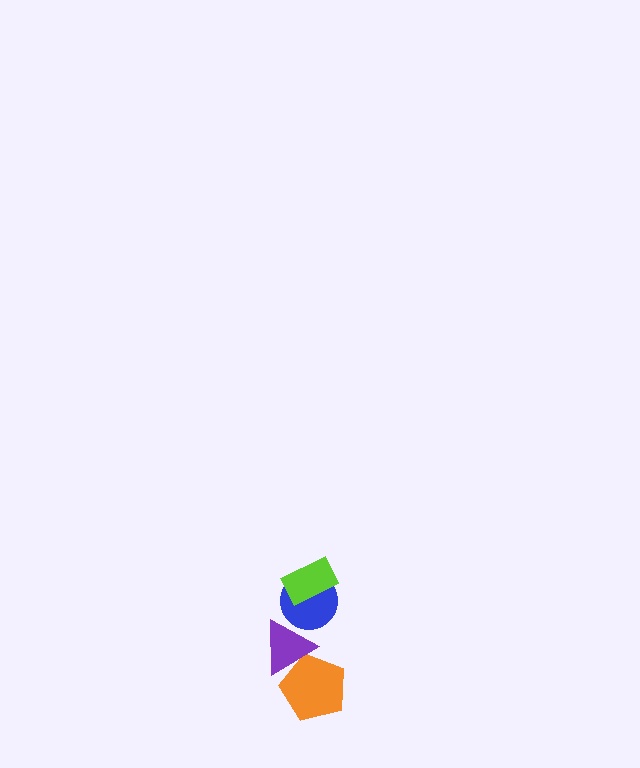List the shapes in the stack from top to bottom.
From top to bottom: the lime rectangle, the blue circle, the purple triangle, the orange pentagon.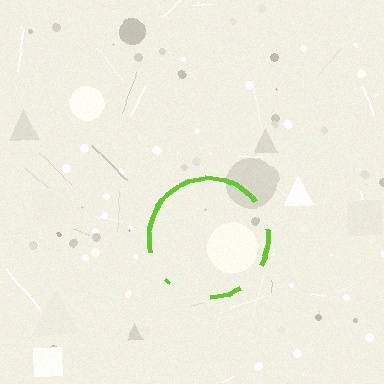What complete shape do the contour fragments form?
The contour fragments form a circle.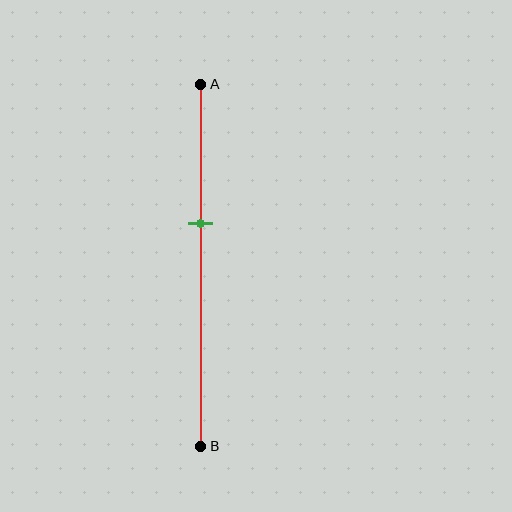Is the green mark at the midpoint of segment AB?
No, the mark is at about 40% from A, not at the 50% midpoint.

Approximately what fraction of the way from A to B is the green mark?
The green mark is approximately 40% of the way from A to B.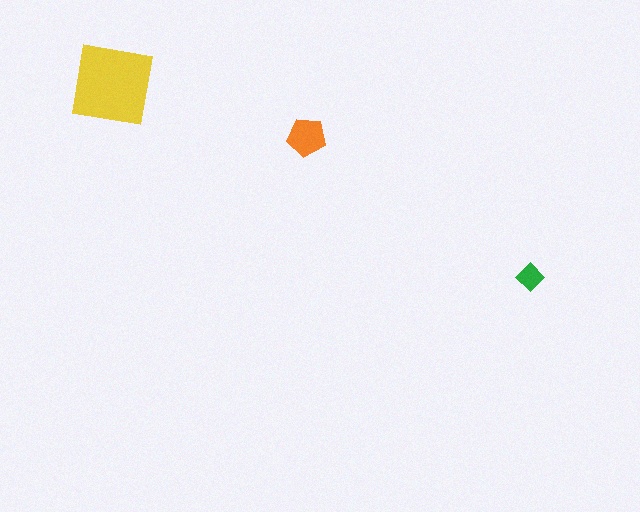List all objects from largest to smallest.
The yellow square, the orange pentagon, the green diamond.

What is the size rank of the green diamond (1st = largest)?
3rd.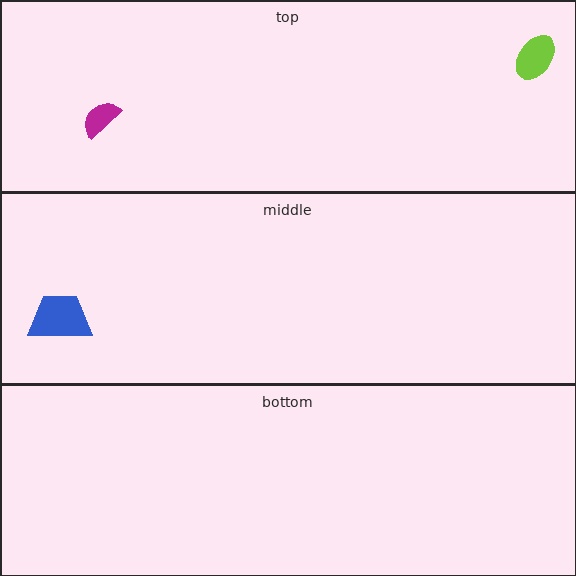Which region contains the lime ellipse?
The top region.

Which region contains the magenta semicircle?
The top region.